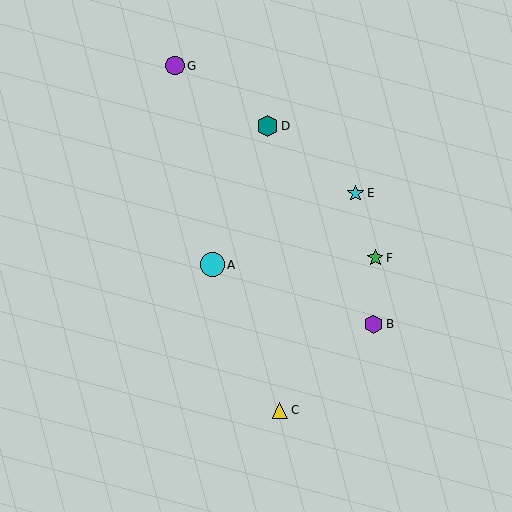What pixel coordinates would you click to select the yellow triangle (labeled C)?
Click at (280, 410) to select the yellow triangle C.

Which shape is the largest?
The cyan circle (labeled A) is the largest.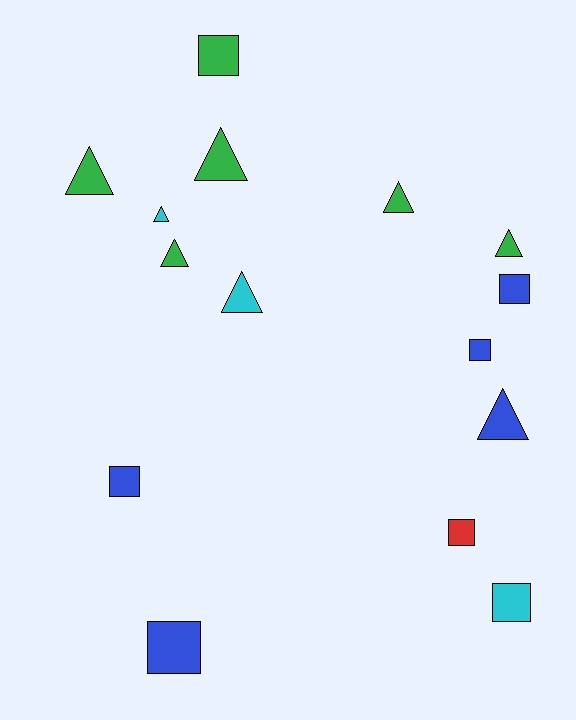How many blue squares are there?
There are 4 blue squares.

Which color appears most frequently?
Green, with 6 objects.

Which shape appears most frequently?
Triangle, with 8 objects.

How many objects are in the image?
There are 15 objects.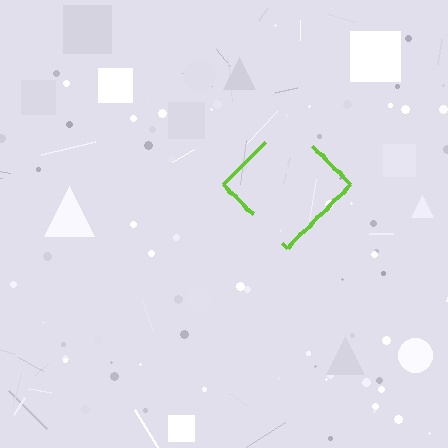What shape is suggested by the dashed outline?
The dashed outline suggests a diamond.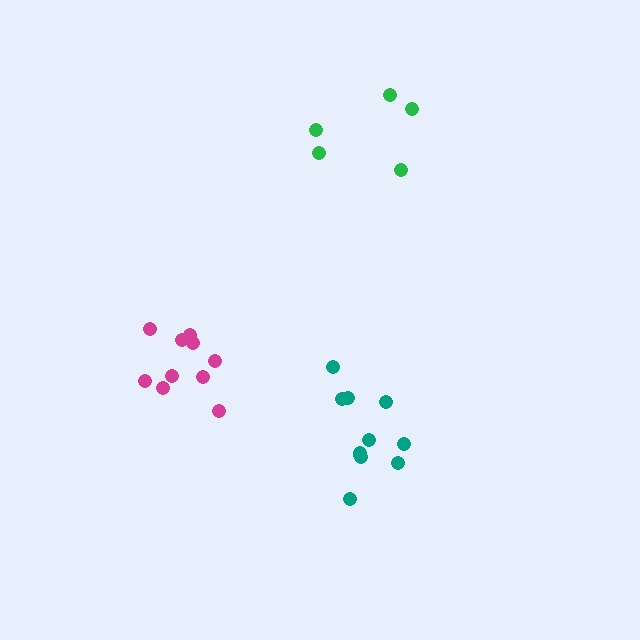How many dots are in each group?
Group 1: 10 dots, Group 2: 5 dots, Group 3: 11 dots (26 total).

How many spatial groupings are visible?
There are 3 spatial groupings.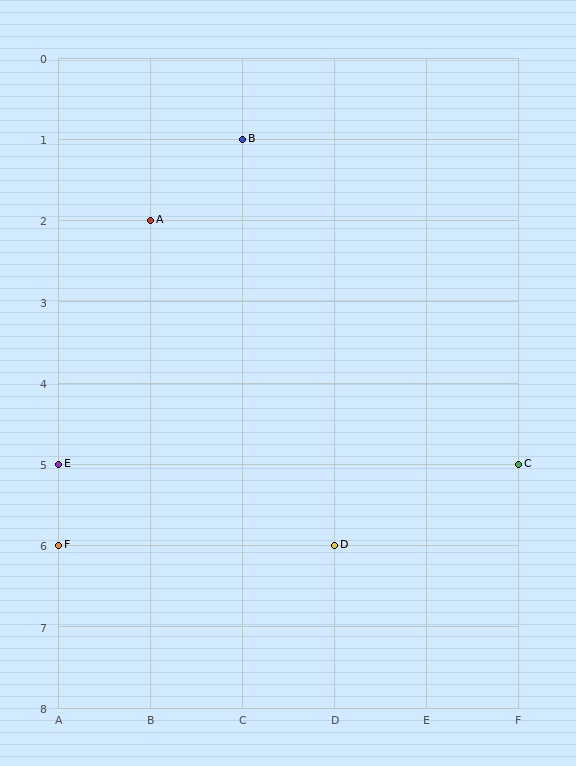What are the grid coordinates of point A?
Point A is at grid coordinates (B, 2).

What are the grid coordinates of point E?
Point E is at grid coordinates (A, 5).